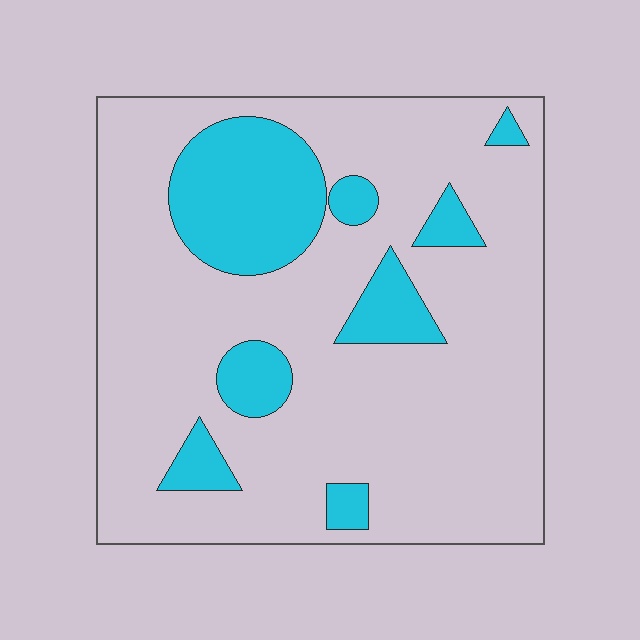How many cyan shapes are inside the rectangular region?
8.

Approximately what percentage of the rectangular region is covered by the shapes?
Approximately 20%.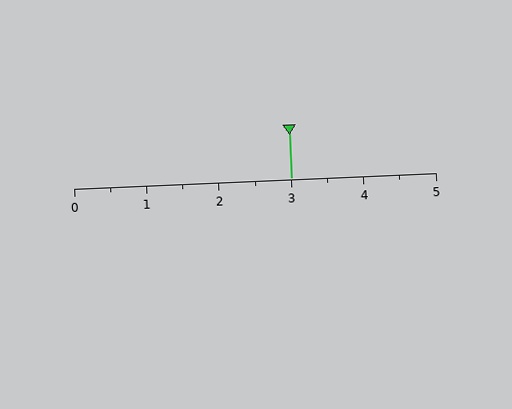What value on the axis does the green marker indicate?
The marker indicates approximately 3.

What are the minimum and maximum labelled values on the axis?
The axis runs from 0 to 5.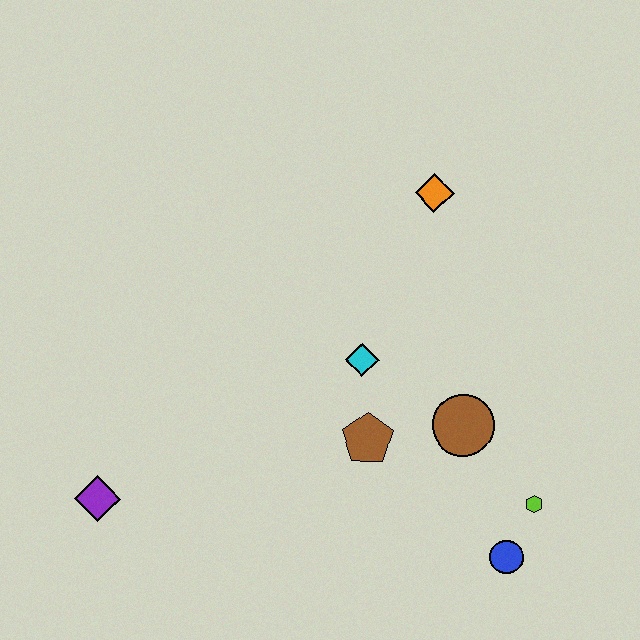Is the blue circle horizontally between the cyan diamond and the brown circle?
No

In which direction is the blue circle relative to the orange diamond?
The blue circle is below the orange diamond.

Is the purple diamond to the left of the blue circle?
Yes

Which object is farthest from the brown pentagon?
The purple diamond is farthest from the brown pentagon.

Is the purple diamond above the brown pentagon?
No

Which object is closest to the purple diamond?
The brown pentagon is closest to the purple diamond.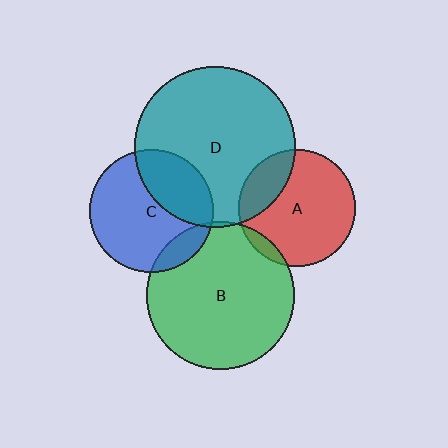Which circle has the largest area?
Circle D (teal).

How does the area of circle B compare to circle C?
Approximately 1.4 times.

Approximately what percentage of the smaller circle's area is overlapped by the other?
Approximately 5%.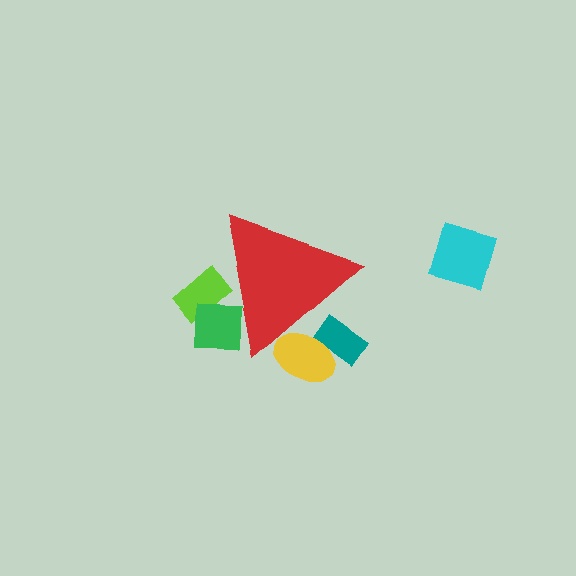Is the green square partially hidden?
Yes, the green square is partially hidden behind the red triangle.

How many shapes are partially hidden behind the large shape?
4 shapes are partially hidden.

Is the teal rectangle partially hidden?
Yes, the teal rectangle is partially hidden behind the red triangle.